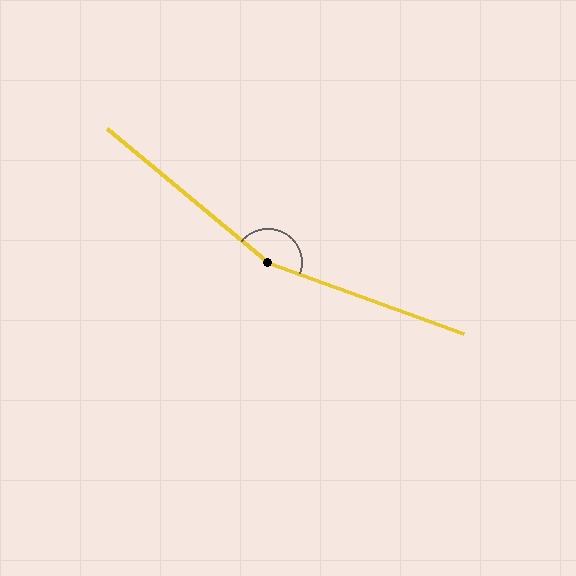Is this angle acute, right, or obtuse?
It is obtuse.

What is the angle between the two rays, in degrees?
Approximately 160 degrees.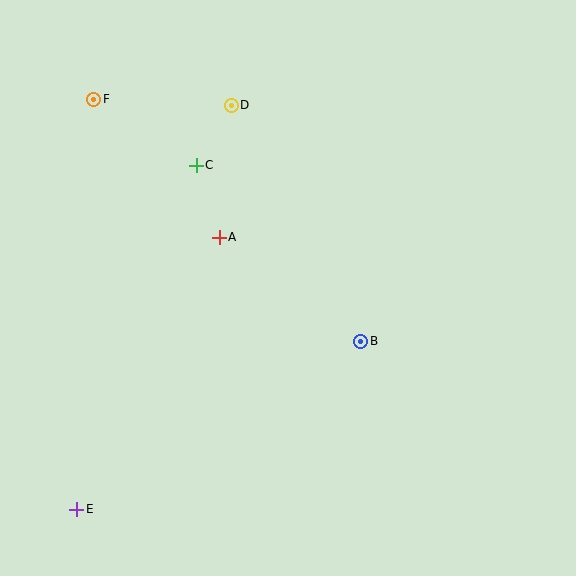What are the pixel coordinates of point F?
Point F is at (94, 99).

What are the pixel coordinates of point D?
Point D is at (231, 105).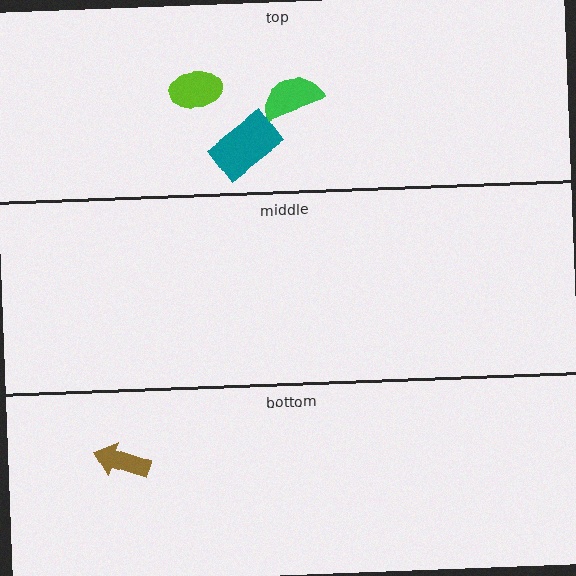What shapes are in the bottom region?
The brown arrow.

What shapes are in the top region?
The lime ellipse, the teal rectangle, the green semicircle.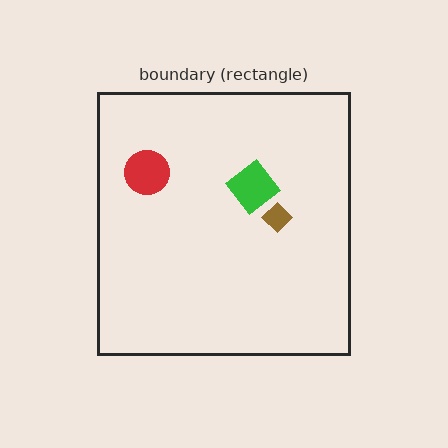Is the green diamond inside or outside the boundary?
Inside.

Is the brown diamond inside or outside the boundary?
Inside.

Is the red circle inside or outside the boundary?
Inside.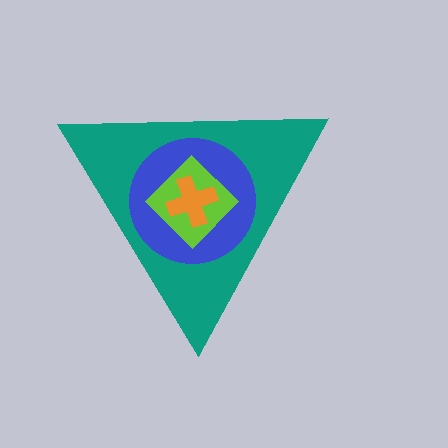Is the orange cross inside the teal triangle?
Yes.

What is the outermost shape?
The teal triangle.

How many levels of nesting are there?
4.